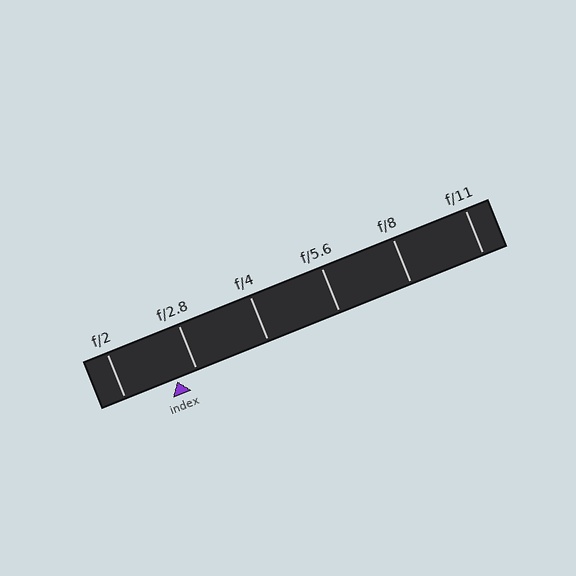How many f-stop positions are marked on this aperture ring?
There are 6 f-stop positions marked.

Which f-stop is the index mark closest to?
The index mark is closest to f/2.8.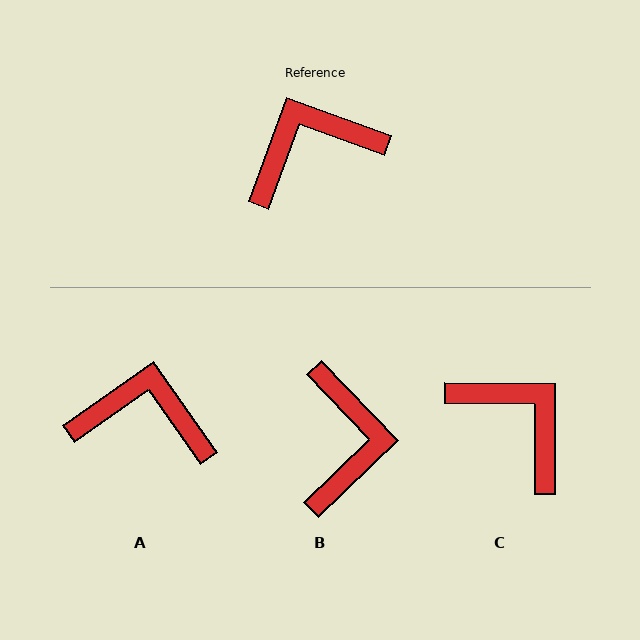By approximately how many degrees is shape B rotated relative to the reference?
Approximately 116 degrees clockwise.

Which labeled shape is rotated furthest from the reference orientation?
B, about 116 degrees away.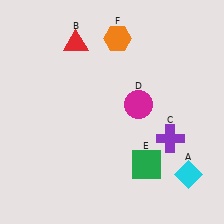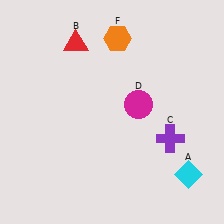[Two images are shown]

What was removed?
The green square (E) was removed in Image 2.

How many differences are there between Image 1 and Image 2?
There is 1 difference between the two images.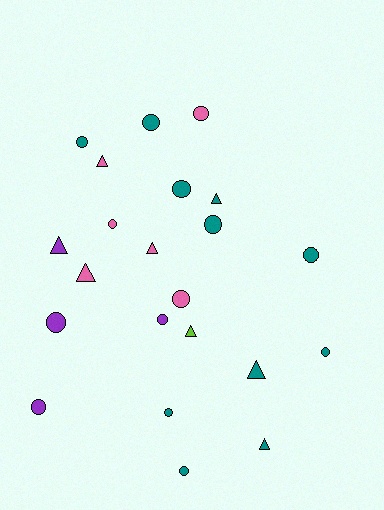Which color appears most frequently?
Teal, with 11 objects.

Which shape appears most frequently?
Circle, with 14 objects.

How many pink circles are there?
There are 3 pink circles.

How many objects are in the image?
There are 22 objects.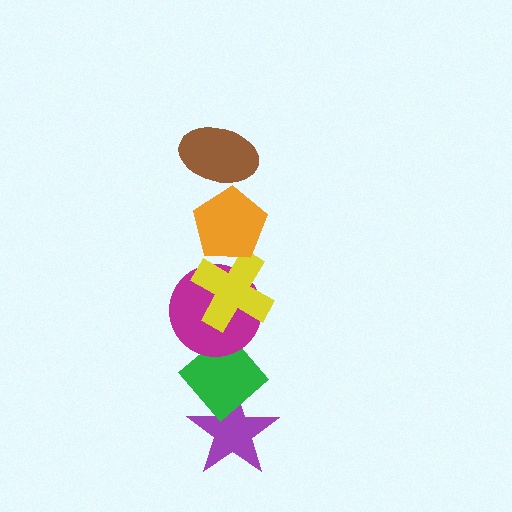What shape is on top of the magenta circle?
The yellow cross is on top of the magenta circle.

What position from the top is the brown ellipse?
The brown ellipse is 1st from the top.